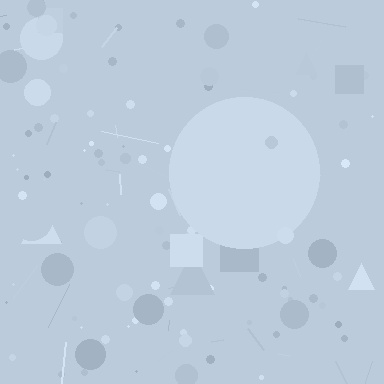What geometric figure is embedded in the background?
A circle is embedded in the background.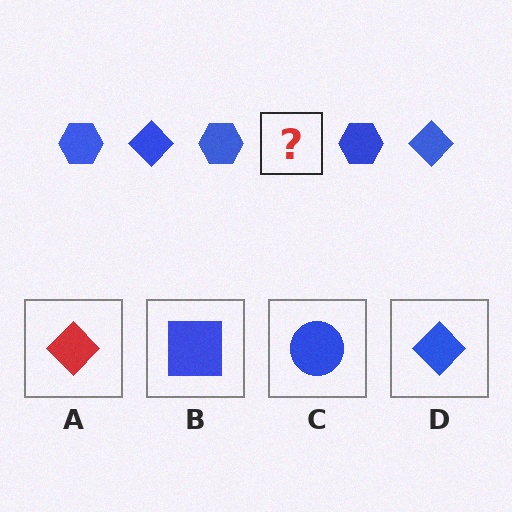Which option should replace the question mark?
Option D.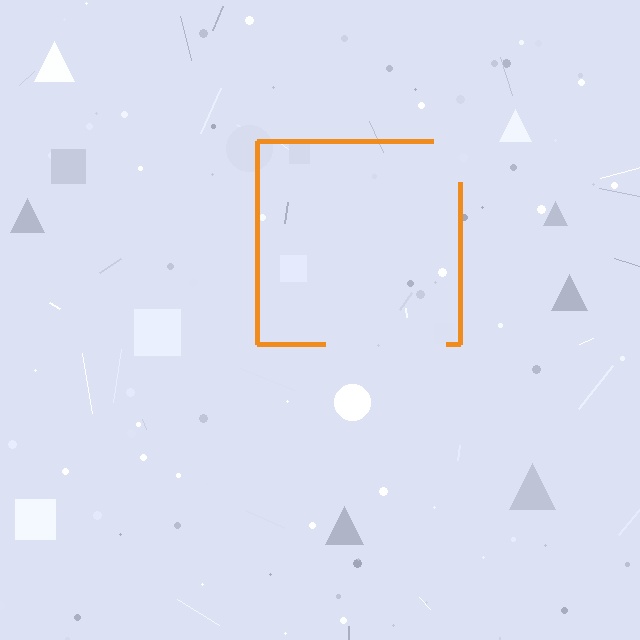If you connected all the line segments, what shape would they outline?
They would outline a square.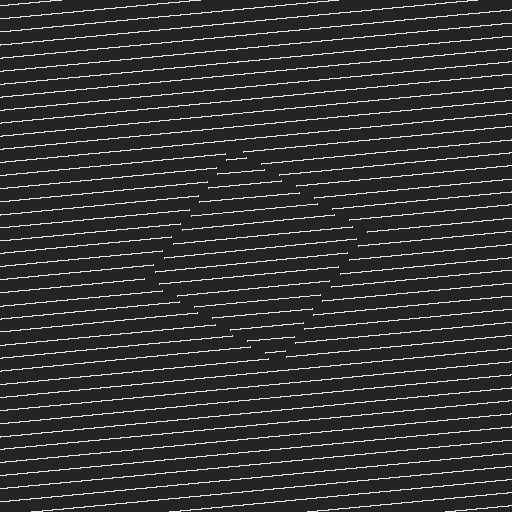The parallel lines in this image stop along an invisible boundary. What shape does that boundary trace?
An illusory square. The interior of the shape contains the same grating, shifted by half a period — the contour is defined by the phase discontinuity where line-ends from the inner and outer gratings abut.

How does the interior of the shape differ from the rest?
The interior of the shape contains the same grating, shifted by half a period — the contour is defined by the phase discontinuity where line-ends from the inner and outer gratings abut.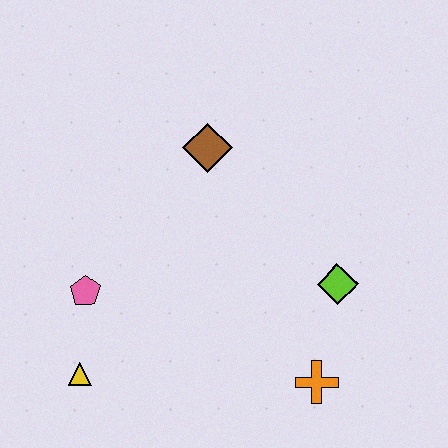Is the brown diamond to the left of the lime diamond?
Yes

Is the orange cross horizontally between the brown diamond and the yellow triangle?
No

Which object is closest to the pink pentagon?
The yellow triangle is closest to the pink pentagon.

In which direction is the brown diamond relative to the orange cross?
The brown diamond is above the orange cross.